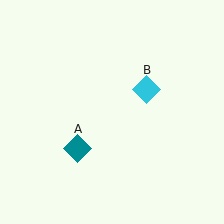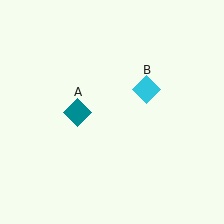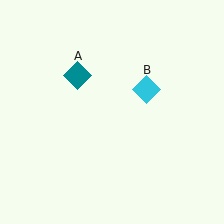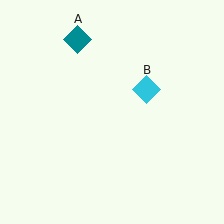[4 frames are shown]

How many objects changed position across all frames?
1 object changed position: teal diamond (object A).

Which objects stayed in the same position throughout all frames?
Cyan diamond (object B) remained stationary.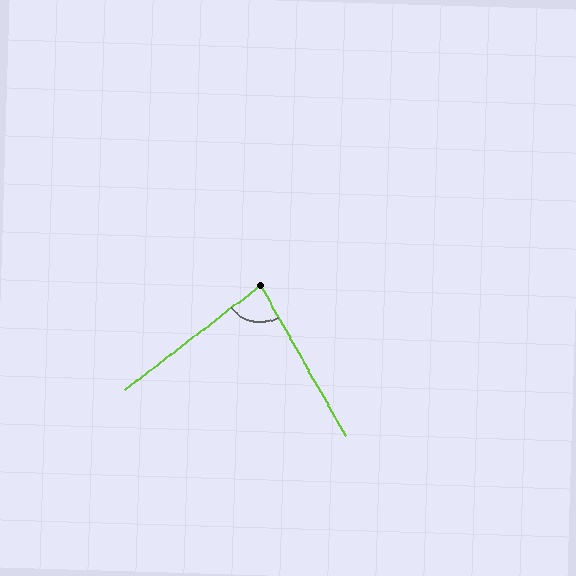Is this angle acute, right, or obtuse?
It is acute.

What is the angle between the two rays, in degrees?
Approximately 82 degrees.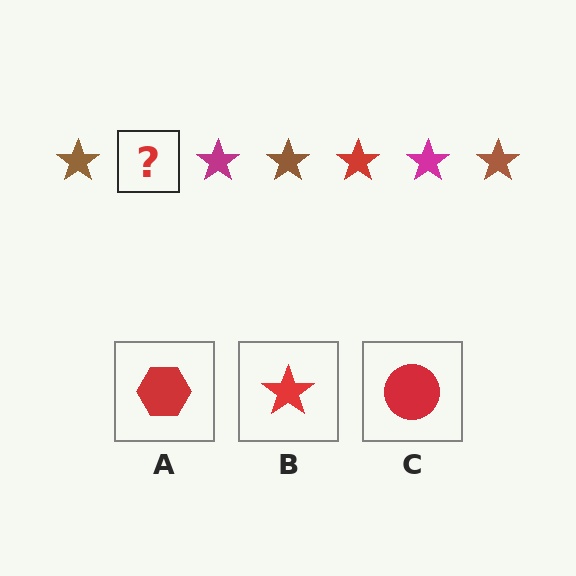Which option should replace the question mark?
Option B.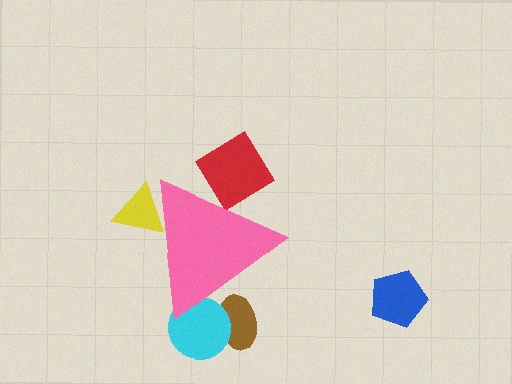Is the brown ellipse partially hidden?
Yes, the brown ellipse is partially hidden behind the pink triangle.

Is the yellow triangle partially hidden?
Yes, the yellow triangle is partially hidden behind the pink triangle.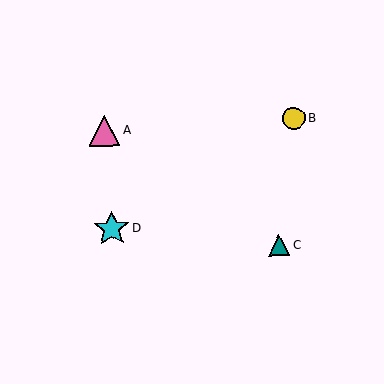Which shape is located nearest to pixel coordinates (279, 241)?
The teal triangle (labeled C) at (279, 245) is nearest to that location.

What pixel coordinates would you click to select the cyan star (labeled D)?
Click at (112, 229) to select the cyan star D.